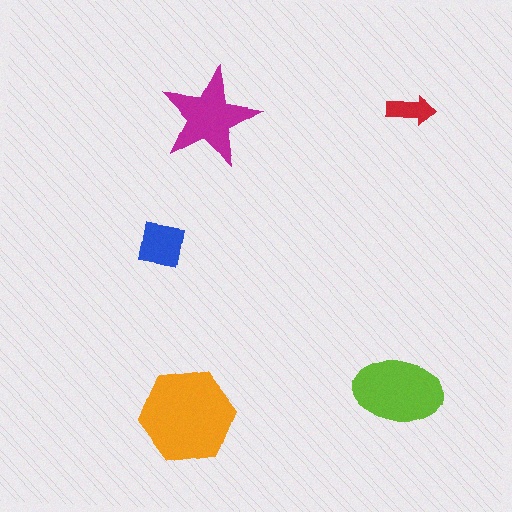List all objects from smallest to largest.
The red arrow, the blue square, the magenta star, the lime ellipse, the orange hexagon.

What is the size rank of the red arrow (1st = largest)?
5th.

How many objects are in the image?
There are 5 objects in the image.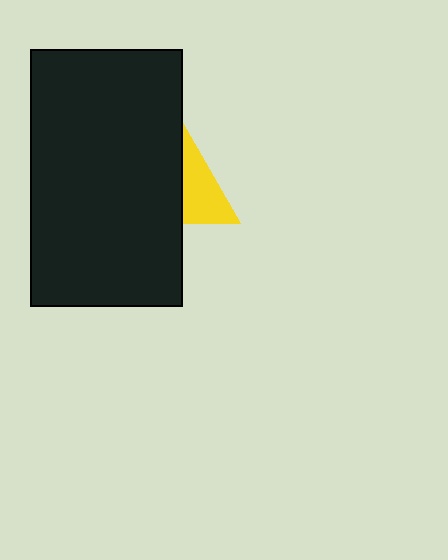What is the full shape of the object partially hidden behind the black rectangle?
The partially hidden object is a yellow triangle.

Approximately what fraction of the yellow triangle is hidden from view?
Roughly 58% of the yellow triangle is hidden behind the black rectangle.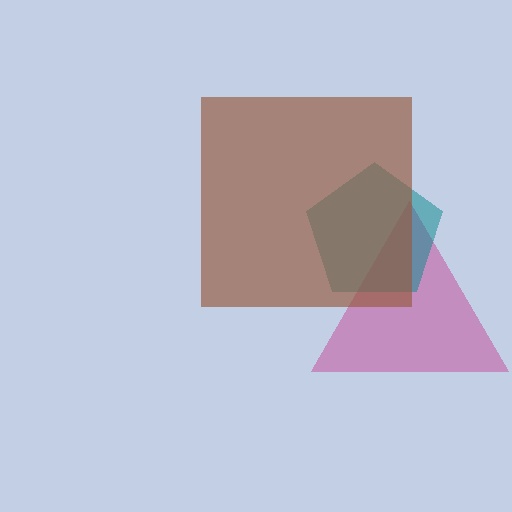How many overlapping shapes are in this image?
There are 3 overlapping shapes in the image.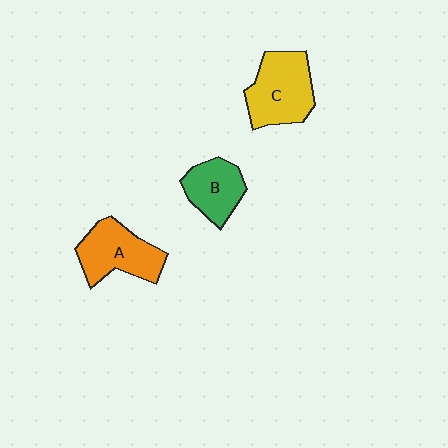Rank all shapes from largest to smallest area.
From largest to smallest: C (yellow), A (orange), B (green).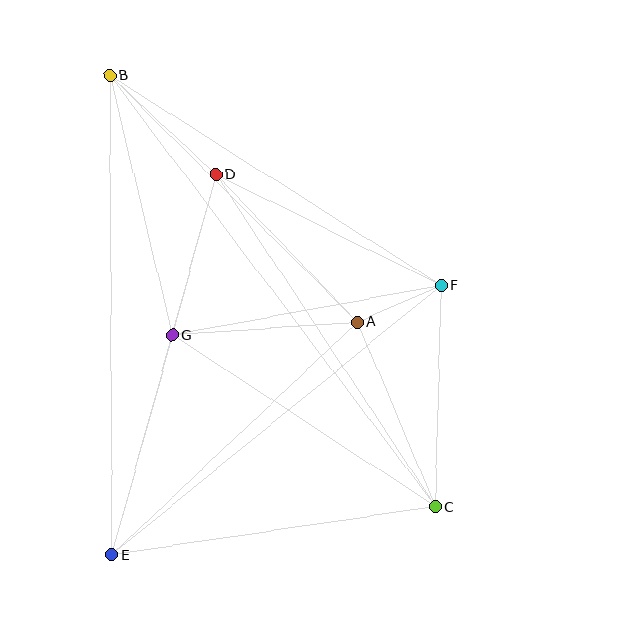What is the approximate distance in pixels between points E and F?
The distance between E and F is approximately 425 pixels.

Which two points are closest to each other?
Points A and F are closest to each other.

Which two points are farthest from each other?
Points B and C are farthest from each other.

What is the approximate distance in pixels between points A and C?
The distance between A and C is approximately 200 pixels.